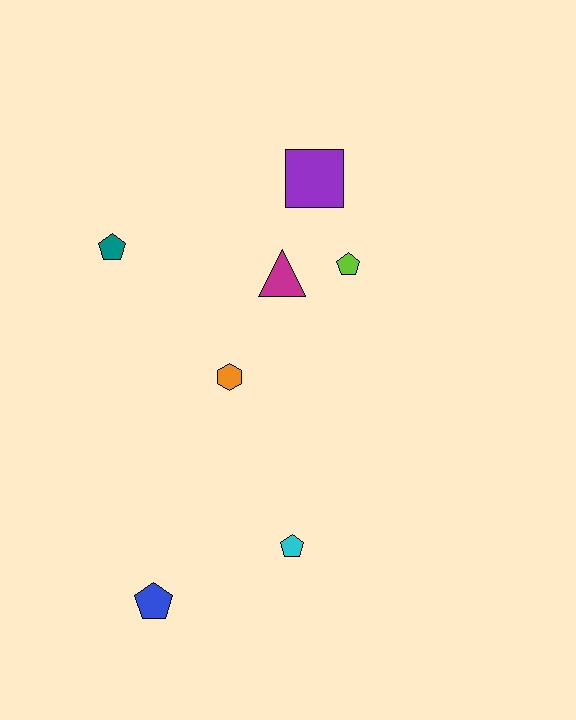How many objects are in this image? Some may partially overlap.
There are 7 objects.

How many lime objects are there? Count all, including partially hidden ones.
There is 1 lime object.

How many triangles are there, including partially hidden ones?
There is 1 triangle.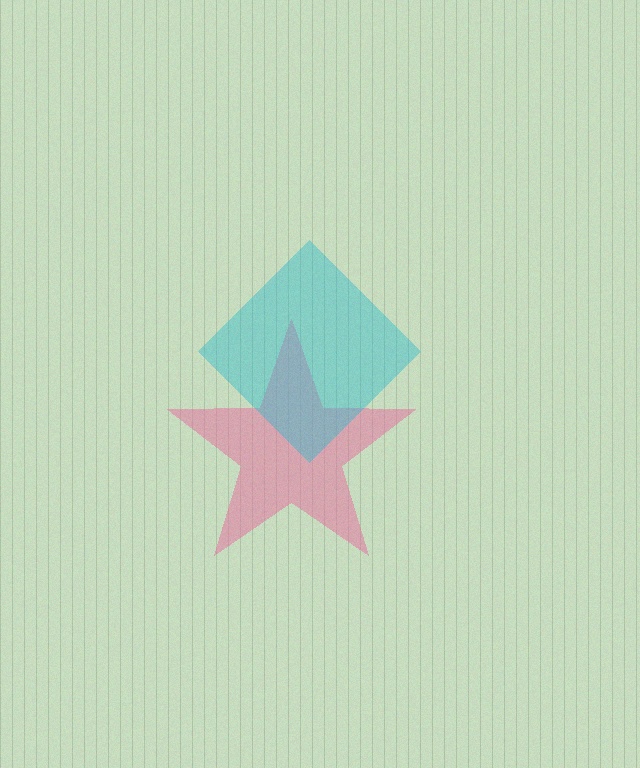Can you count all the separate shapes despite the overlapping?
Yes, there are 2 separate shapes.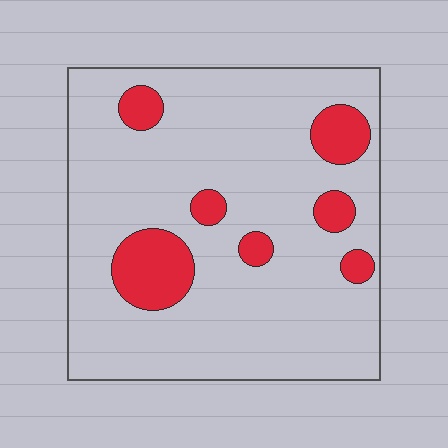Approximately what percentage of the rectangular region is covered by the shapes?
Approximately 15%.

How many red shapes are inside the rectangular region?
7.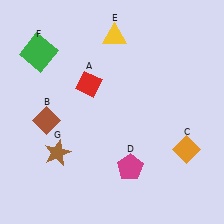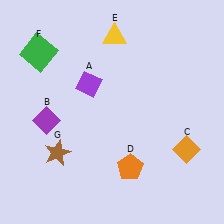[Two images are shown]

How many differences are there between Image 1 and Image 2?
There are 3 differences between the two images.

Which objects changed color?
A changed from red to purple. B changed from brown to purple. D changed from magenta to orange.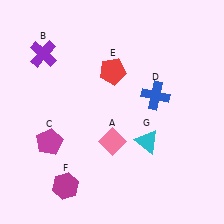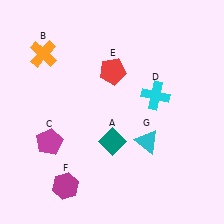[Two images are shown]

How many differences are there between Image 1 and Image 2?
There are 3 differences between the two images.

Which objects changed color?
A changed from pink to teal. B changed from purple to orange. D changed from blue to cyan.